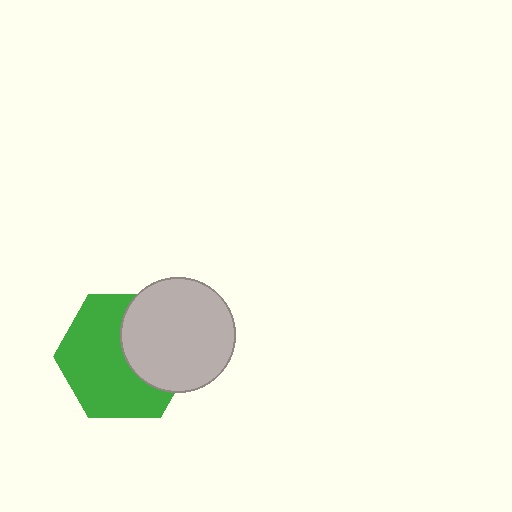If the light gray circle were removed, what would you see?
You would see the complete green hexagon.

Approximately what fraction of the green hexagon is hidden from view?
Roughly 38% of the green hexagon is hidden behind the light gray circle.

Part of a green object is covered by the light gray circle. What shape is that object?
It is a hexagon.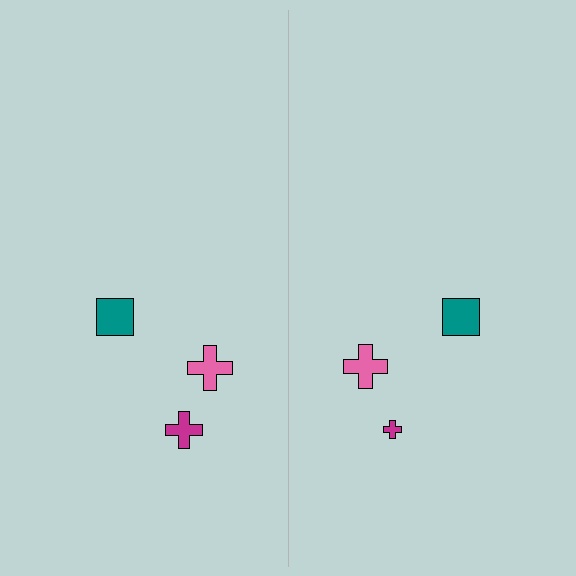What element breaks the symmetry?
The magenta cross on the right side has a different size than its mirror counterpart.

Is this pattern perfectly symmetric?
No, the pattern is not perfectly symmetric. The magenta cross on the right side has a different size than its mirror counterpart.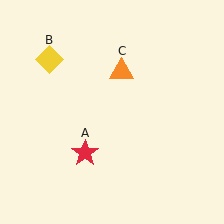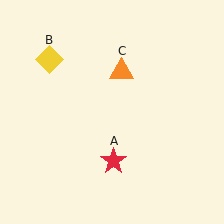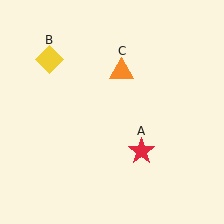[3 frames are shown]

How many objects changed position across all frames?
1 object changed position: red star (object A).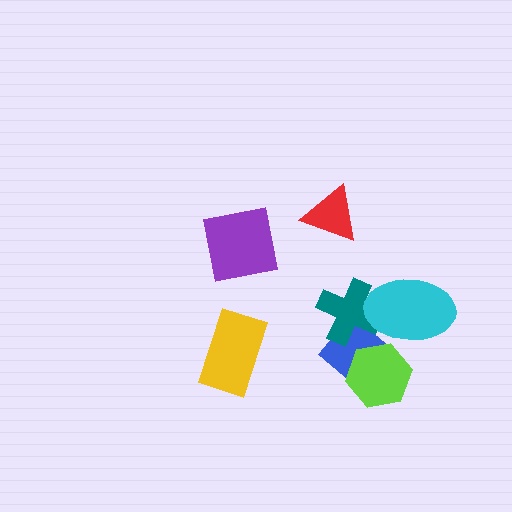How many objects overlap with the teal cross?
2 objects overlap with the teal cross.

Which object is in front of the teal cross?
The cyan ellipse is in front of the teal cross.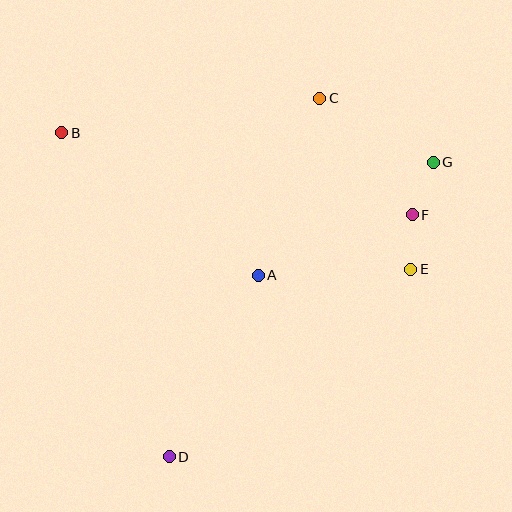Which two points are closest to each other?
Points E and F are closest to each other.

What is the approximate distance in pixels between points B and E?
The distance between B and E is approximately 375 pixels.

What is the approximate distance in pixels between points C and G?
The distance between C and G is approximately 130 pixels.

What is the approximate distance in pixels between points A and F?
The distance between A and F is approximately 166 pixels.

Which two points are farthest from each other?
Points D and G are farthest from each other.